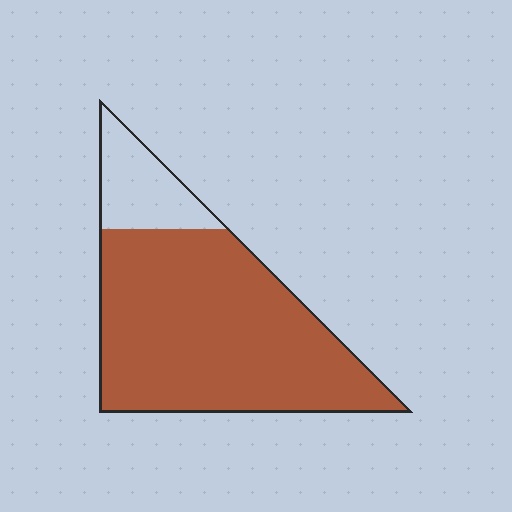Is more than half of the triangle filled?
Yes.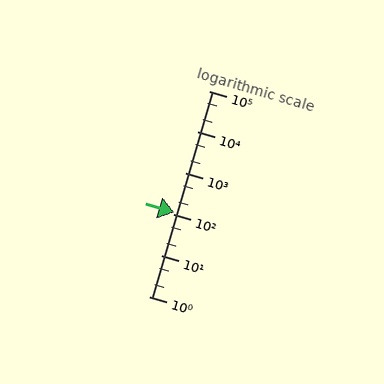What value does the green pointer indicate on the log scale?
The pointer indicates approximately 110.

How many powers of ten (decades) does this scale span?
The scale spans 5 decades, from 1 to 100000.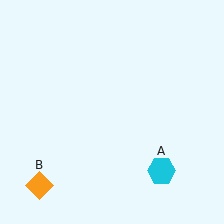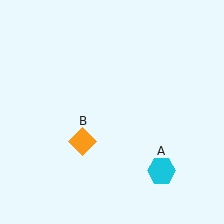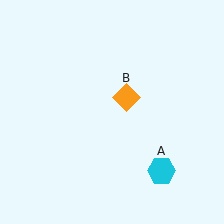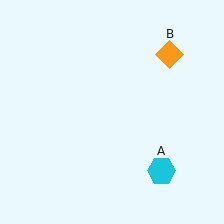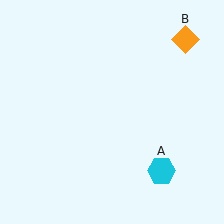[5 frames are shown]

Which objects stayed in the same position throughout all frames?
Cyan hexagon (object A) remained stationary.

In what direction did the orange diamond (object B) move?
The orange diamond (object B) moved up and to the right.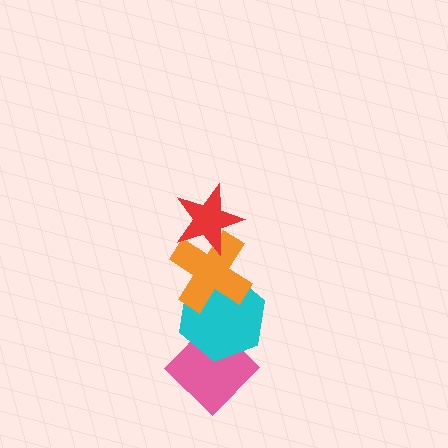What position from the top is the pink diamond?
The pink diamond is 4th from the top.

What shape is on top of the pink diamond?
The cyan hexagon is on top of the pink diamond.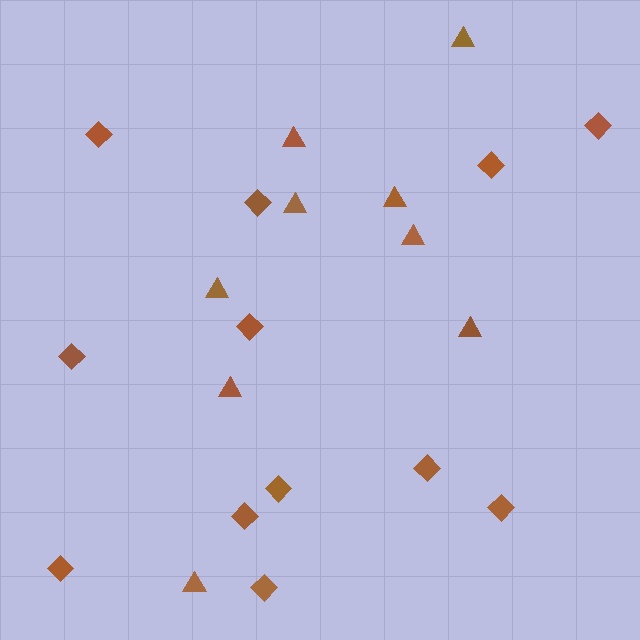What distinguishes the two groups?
There are 2 groups: one group of diamonds (12) and one group of triangles (9).